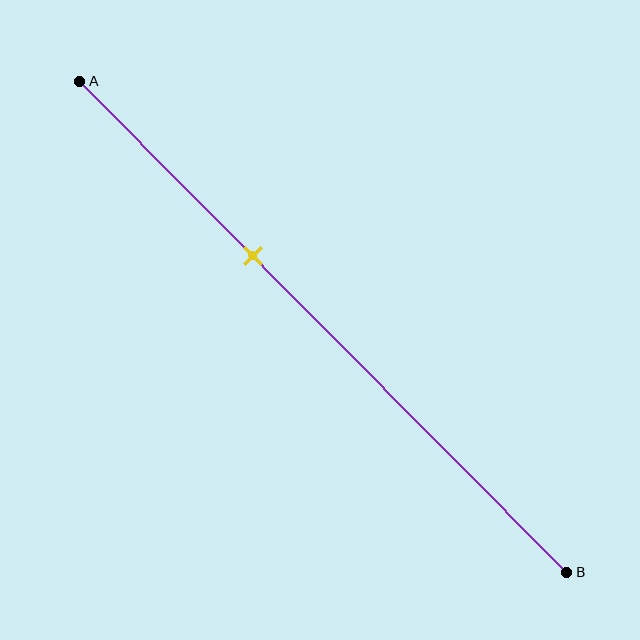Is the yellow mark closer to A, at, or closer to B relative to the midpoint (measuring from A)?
The yellow mark is closer to point A than the midpoint of segment AB.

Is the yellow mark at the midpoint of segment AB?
No, the mark is at about 35% from A, not at the 50% midpoint.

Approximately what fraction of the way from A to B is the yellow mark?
The yellow mark is approximately 35% of the way from A to B.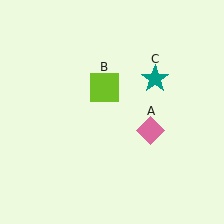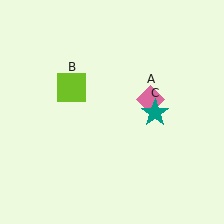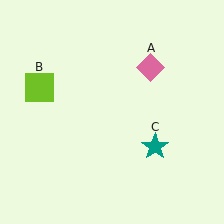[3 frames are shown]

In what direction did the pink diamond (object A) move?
The pink diamond (object A) moved up.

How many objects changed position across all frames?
3 objects changed position: pink diamond (object A), lime square (object B), teal star (object C).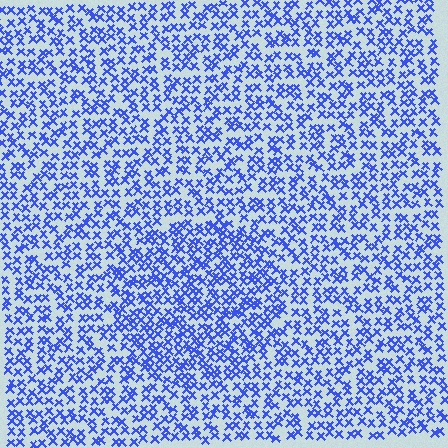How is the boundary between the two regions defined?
The boundary is defined by a change in element density (approximately 1.5x ratio). All elements are the same color, size, and shape.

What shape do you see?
I see a circle.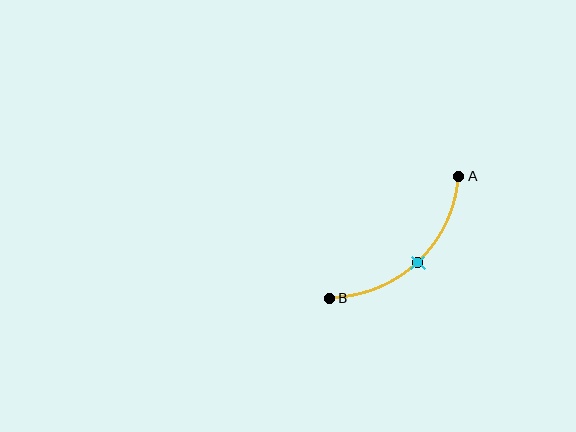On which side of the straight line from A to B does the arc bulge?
The arc bulges below and to the right of the straight line connecting A and B.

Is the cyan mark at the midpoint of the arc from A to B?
Yes. The cyan mark lies on the arc at equal arc-length from both A and B — it is the arc midpoint.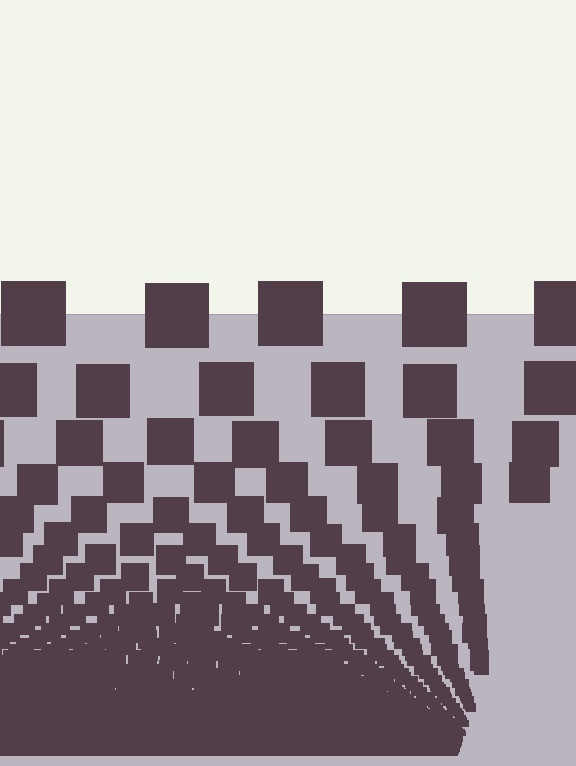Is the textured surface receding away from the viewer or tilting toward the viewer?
The surface appears to tilt toward the viewer. Texture elements get larger and sparser toward the top.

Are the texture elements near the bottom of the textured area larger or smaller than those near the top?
Smaller. The gradient is inverted — elements near the bottom are smaller and denser.